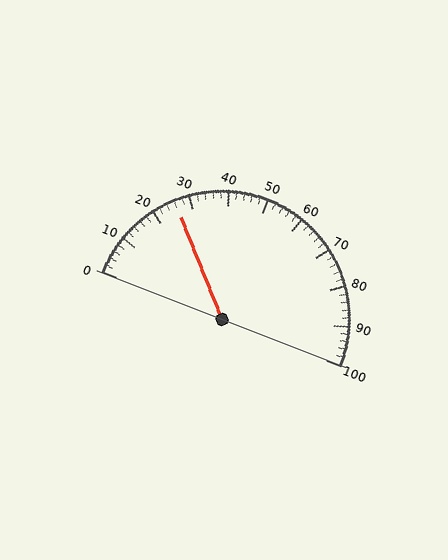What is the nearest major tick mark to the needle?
The nearest major tick mark is 30.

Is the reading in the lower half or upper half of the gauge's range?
The reading is in the lower half of the range (0 to 100).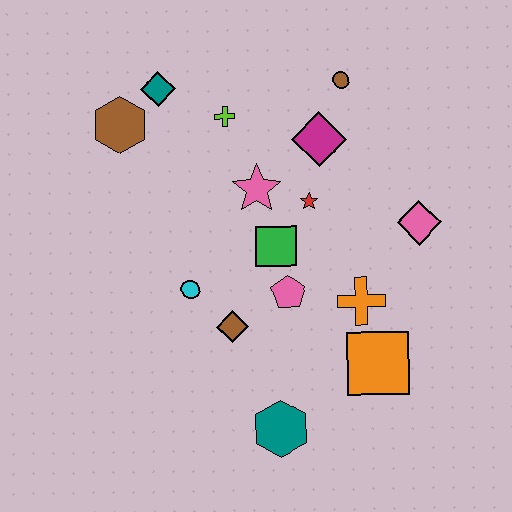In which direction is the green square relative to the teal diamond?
The green square is below the teal diamond.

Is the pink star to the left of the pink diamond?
Yes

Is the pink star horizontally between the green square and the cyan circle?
Yes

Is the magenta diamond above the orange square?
Yes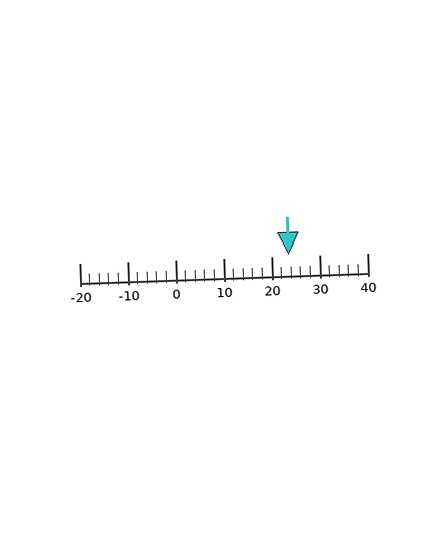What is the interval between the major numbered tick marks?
The major tick marks are spaced 10 units apart.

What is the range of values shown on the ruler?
The ruler shows values from -20 to 40.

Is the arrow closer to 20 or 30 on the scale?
The arrow is closer to 20.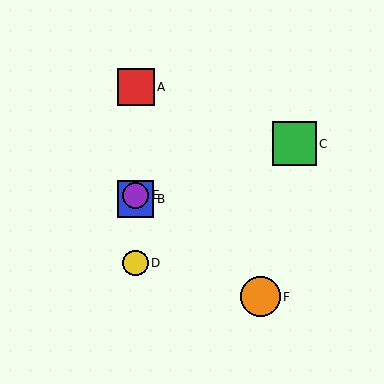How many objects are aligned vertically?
4 objects (A, B, D, E) are aligned vertically.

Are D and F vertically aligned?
No, D is at x≈136 and F is at x≈261.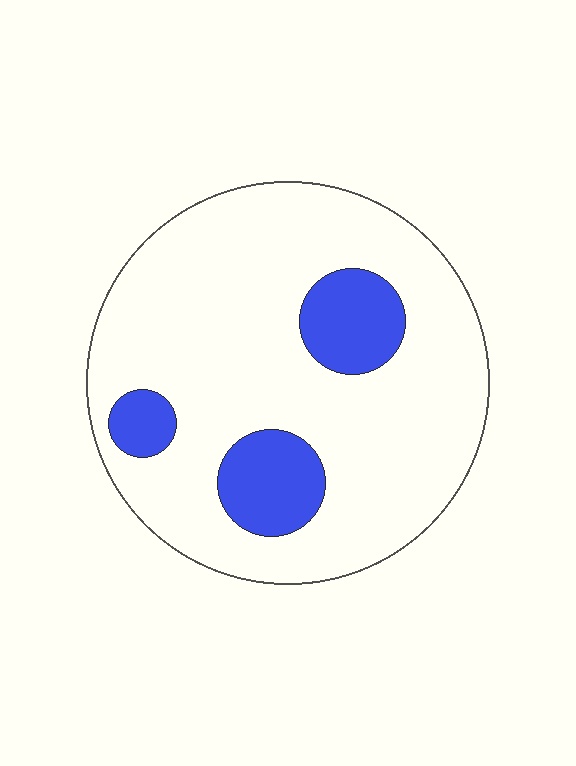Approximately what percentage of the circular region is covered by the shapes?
Approximately 15%.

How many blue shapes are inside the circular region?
3.